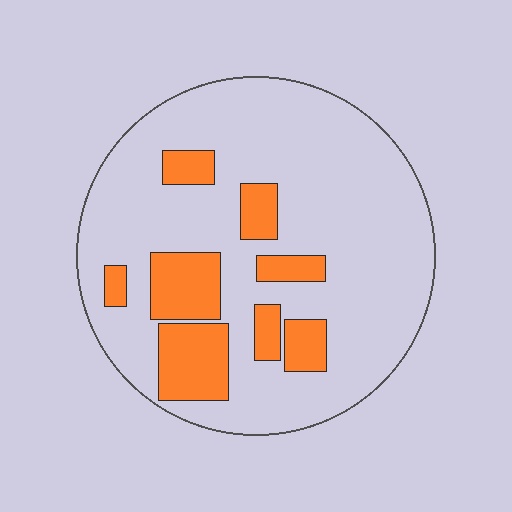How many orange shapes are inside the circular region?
8.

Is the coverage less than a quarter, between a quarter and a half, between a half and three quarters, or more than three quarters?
Less than a quarter.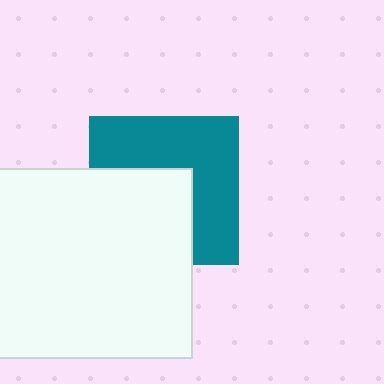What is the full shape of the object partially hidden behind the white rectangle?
The partially hidden object is a teal square.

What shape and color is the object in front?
The object in front is a white rectangle.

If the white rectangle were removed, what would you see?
You would see the complete teal square.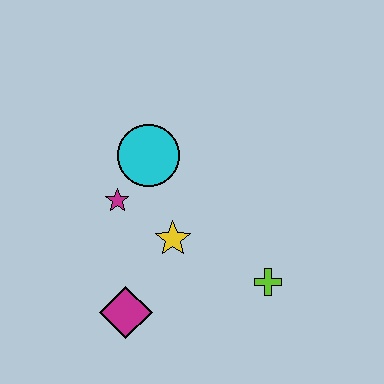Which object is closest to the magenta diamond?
The yellow star is closest to the magenta diamond.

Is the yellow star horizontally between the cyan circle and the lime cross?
Yes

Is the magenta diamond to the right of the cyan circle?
No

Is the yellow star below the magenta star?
Yes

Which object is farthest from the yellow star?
The lime cross is farthest from the yellow star.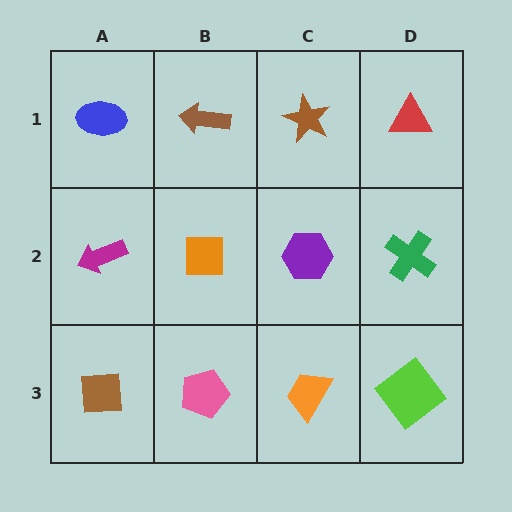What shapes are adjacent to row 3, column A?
A magenta arrow (row 2, column A), a pink pentagon (row 3, column B).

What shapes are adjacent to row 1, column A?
A magenta arrow (row 2, column A), a brown arrow (row 1, column B).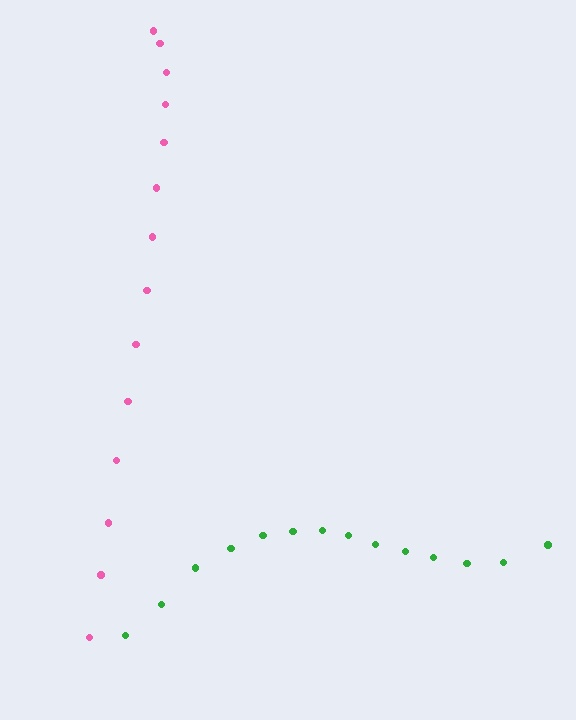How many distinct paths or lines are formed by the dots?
There are 2 distinct paths.